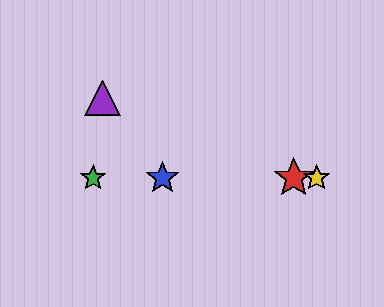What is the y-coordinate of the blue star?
The blue star is at y≈178.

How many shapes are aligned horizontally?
4 shapes (the red star, the blue star, the green star, the yellow star) are aligned horizontally.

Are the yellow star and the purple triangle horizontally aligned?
No, the yellow star is at y≈178 and the purple triangle is at y≈98.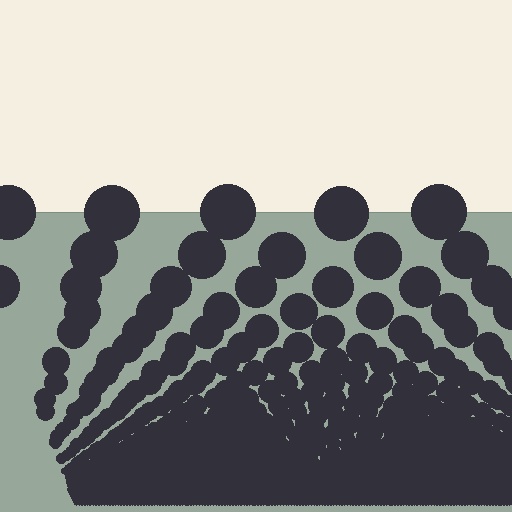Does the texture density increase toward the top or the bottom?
Density increases toward the bottom.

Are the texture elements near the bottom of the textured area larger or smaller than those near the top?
Smaller. The gradient is inverted — elements near the bottom are smaller and denser.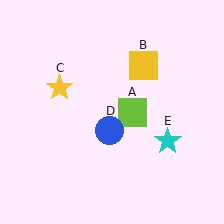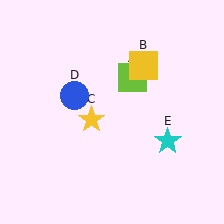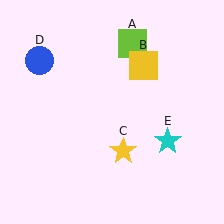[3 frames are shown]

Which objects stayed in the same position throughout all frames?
Yellow square (object B) and cyan star (object E) remained stationary.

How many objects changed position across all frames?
3 objects changed position: lime square (object A), yellow star (object C), blue circle (object D).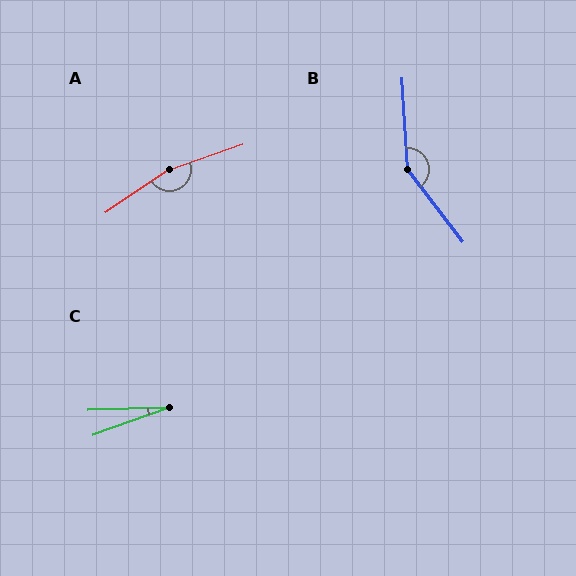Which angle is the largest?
A, at approximately 165 degrees.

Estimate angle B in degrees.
Approximately 146 degrees.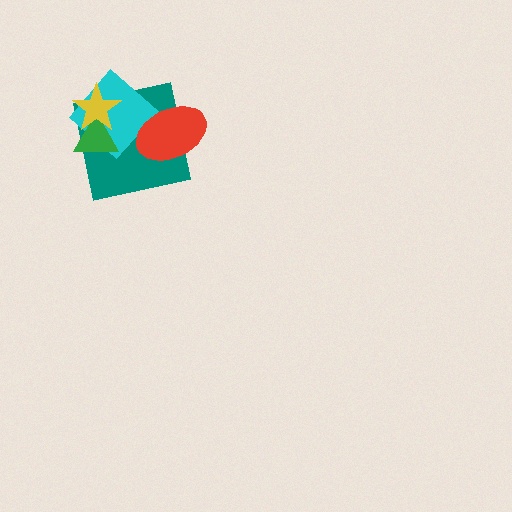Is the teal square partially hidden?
Yes, it is partially covered by another shape.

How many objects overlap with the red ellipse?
2 objects overlap with the red ellipse.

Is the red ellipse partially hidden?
No, no other shape covers it.